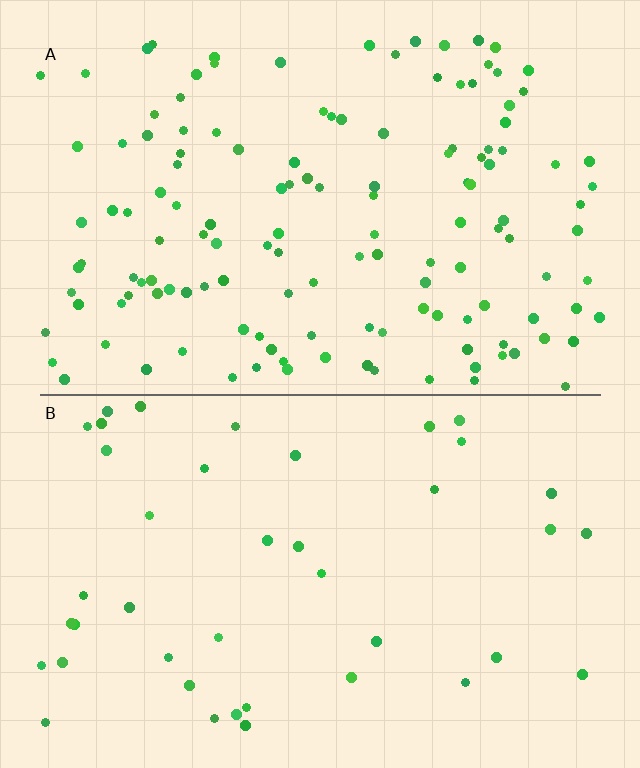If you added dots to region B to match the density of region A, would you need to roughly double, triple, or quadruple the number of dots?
Approximately triple.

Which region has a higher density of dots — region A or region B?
A (the top).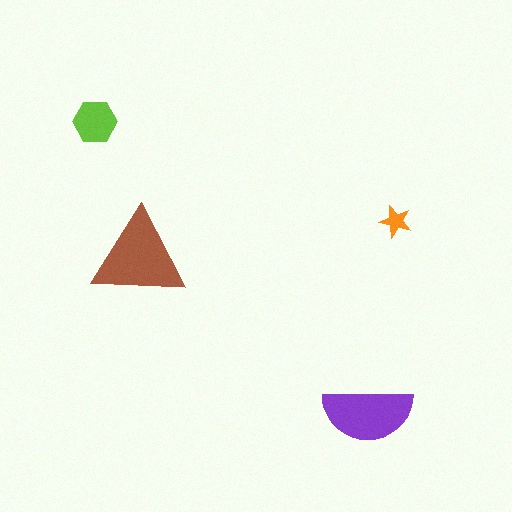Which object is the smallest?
The orange star.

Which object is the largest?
The brown triangle.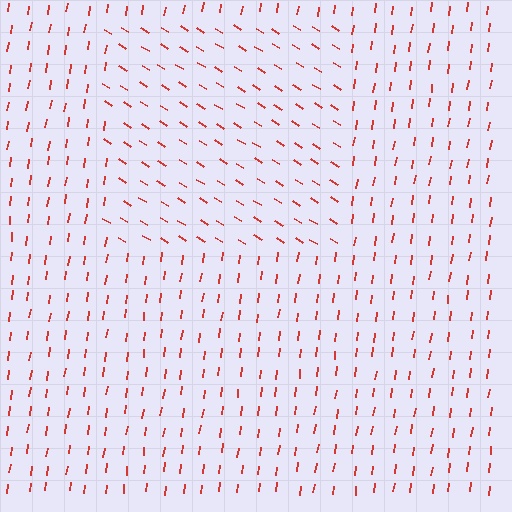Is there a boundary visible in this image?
Yes, there is a texture boundary formed by a change in line orientation.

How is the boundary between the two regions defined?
The boundary is defined purely by a change in line orientation (approximately 66 degrees difference). All lines are the same color and thickness.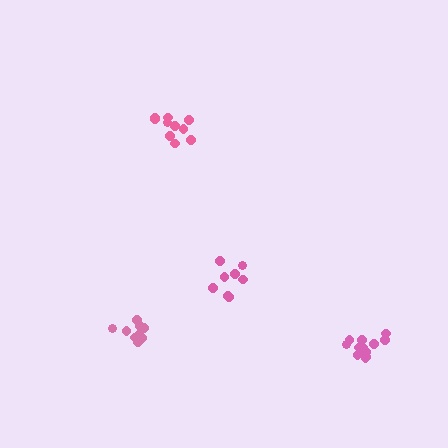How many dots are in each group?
Group 1: 8 dots, Group 2: 10 dots, Group 3: 13 dots, Group 4: 10 dots (41 total).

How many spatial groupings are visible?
There are 4 spatial groupings.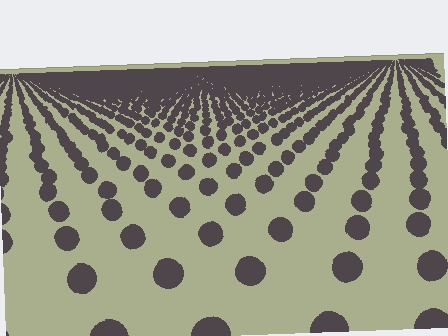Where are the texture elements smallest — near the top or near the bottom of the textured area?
Near the top.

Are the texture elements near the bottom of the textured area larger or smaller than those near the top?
Larger. Near the bottom, elements are closer to the viewer and appear at a bigger on-screen size.